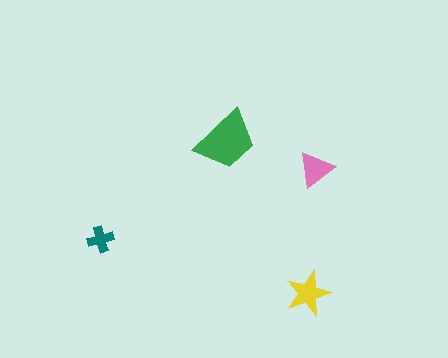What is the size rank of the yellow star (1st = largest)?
2nd.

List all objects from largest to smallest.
The green trapezoid, the yellow star, the pink triangle, the teal cross.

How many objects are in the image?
There are 4 objects in the image.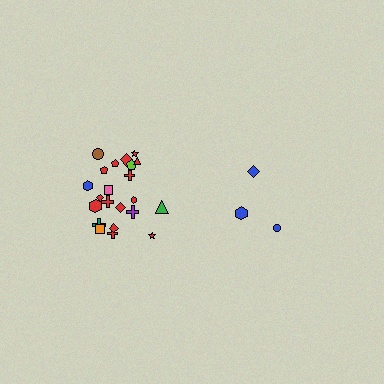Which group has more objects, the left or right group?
The left group.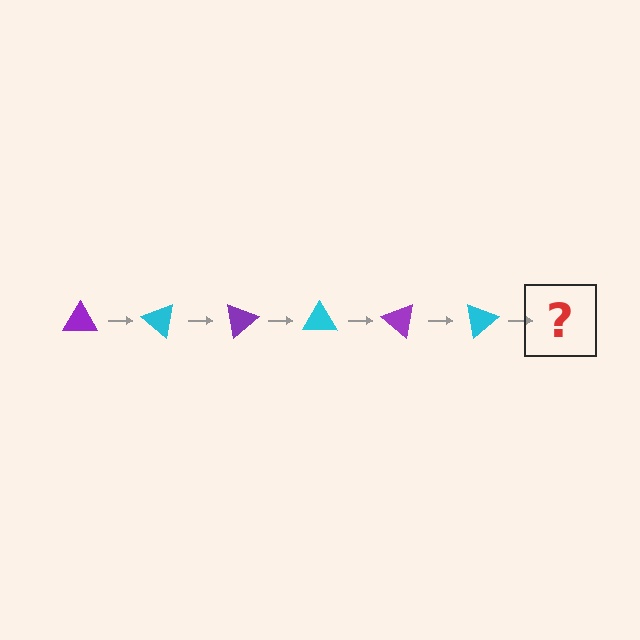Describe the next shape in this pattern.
It should be a purple triangle, rotated 240 degrees from the start.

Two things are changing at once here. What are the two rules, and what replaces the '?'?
The two rules are that it rotates 40 degrees each step and the color cycles through purple and cyan. The '?' should be a purple triangle, rotated 240 degrees from the start.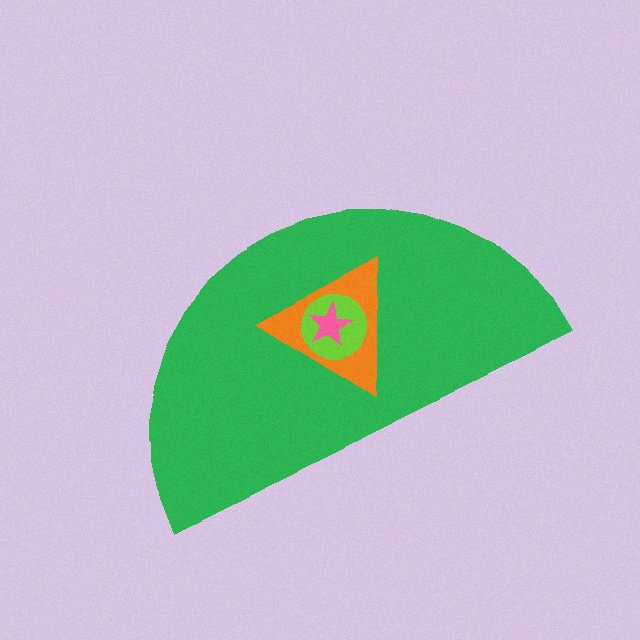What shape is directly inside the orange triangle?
The lime circle.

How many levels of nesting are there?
4.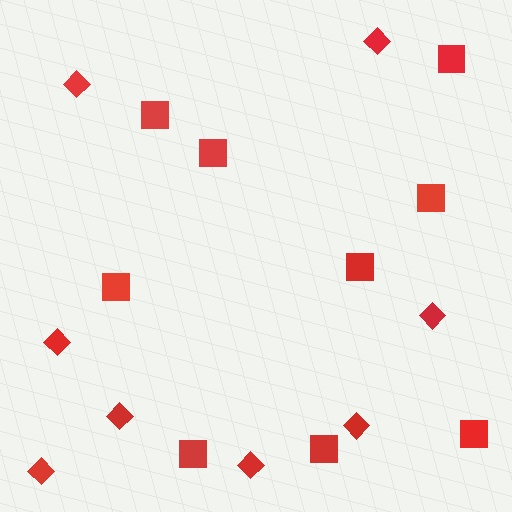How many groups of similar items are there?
There are 2 groups: one group of squares (9) and one group of diamonds (8).